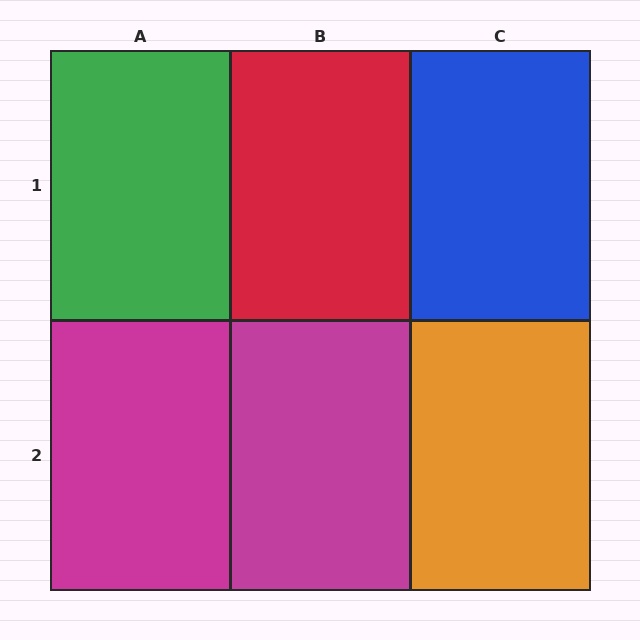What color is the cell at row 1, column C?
Blue.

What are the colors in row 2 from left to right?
Magenta, magenta, orange.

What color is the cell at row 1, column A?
Green.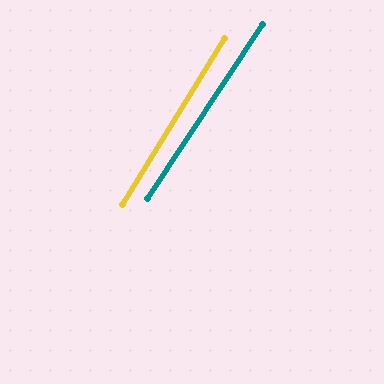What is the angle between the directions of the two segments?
Approximately 2 degrees.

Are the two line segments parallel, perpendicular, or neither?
Parallel — their directions differ by only 1.9°.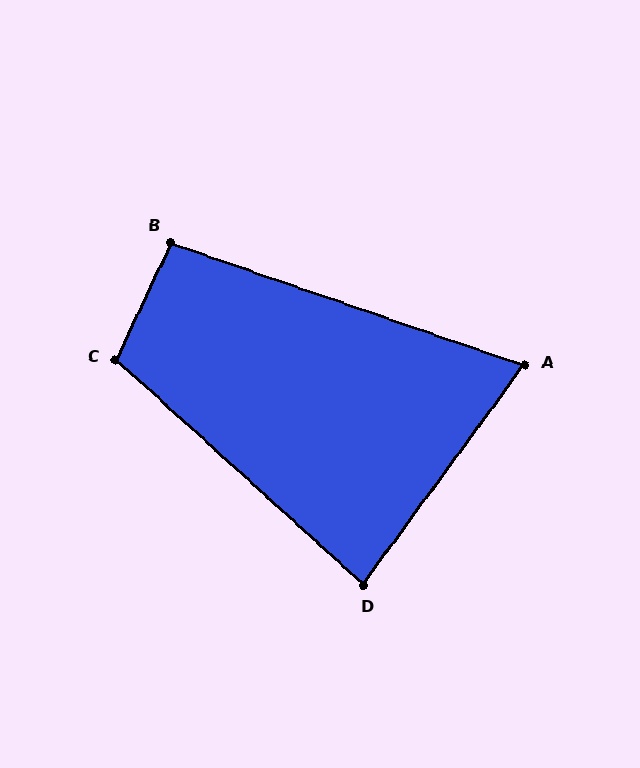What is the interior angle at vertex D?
Approximately 84 degrees (acute).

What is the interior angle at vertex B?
Approximately 96 degrees (obtuse).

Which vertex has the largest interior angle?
C, at approximately 107 degrees.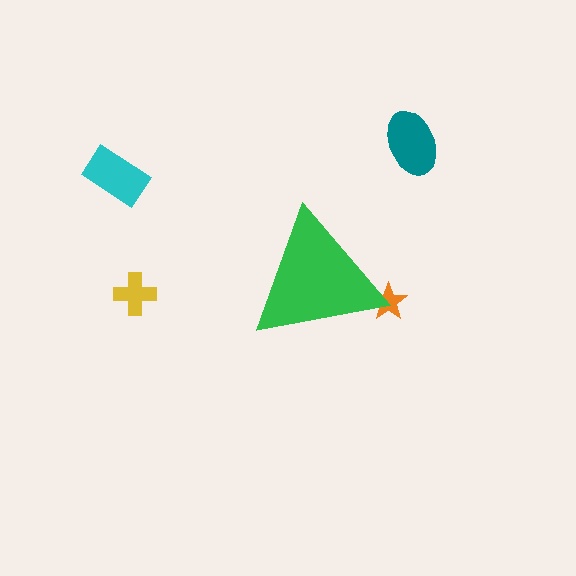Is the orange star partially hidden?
Yes, the orange star is partially hidden behind the green triangle.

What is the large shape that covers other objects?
A green triangle.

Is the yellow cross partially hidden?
No, the yellow cross is fully visible.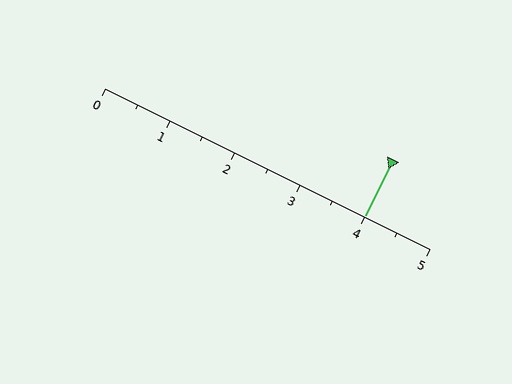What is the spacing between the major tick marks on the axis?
The major ticks are spaced 1 apart.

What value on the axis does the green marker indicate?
The marker indicates approximately 4.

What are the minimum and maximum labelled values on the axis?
The axis runs from 0 to 5.